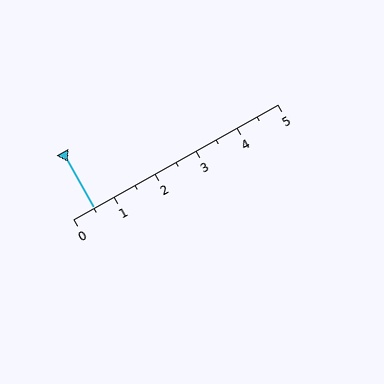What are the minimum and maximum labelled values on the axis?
The axis runs from 0 to 5.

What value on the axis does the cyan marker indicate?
The marker indicates approximately 0.5.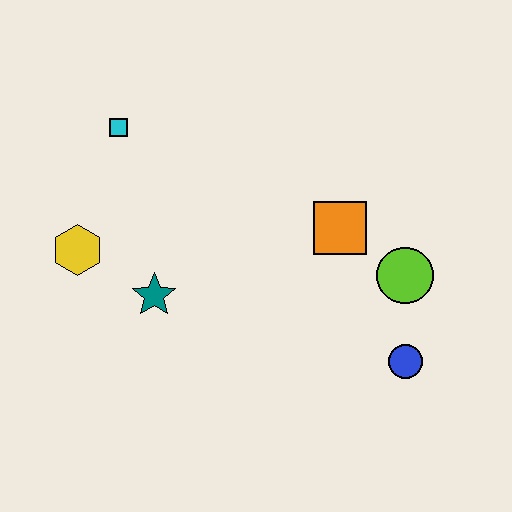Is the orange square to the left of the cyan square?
No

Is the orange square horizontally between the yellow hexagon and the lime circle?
Yes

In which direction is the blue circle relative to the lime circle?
The blue circle is below the lime circle.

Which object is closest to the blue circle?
The lime circle is closest to the blue circle.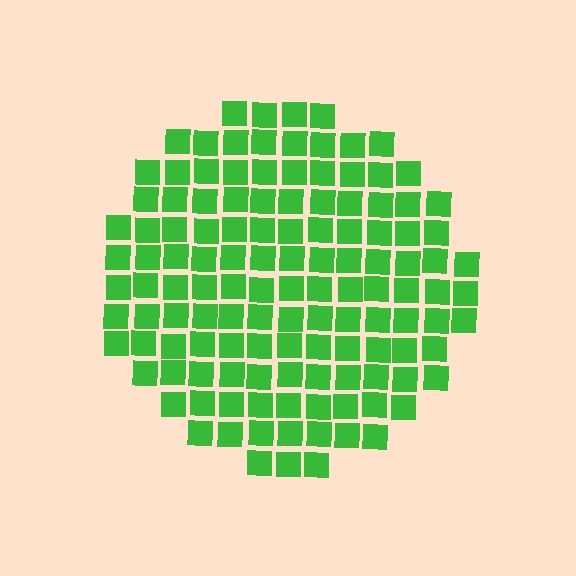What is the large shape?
The large shape is a circle.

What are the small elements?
The small elements are squares.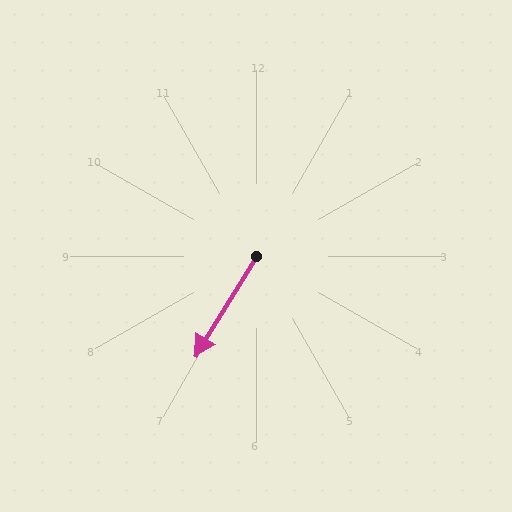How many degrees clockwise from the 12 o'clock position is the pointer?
Approximately 212 degrees.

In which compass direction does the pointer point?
Southwest.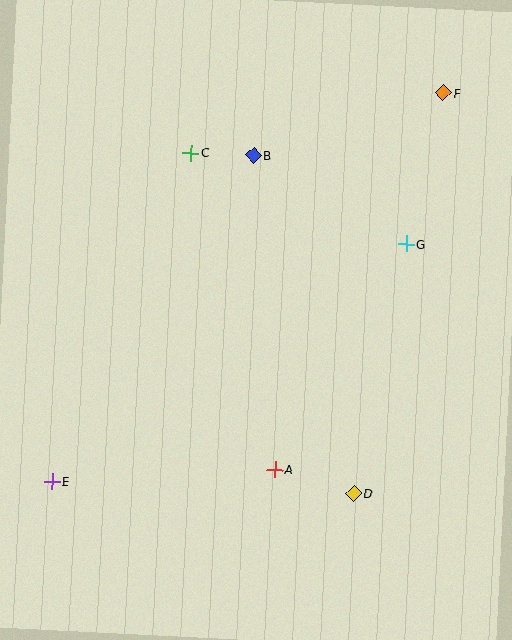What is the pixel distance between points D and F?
The distance between D and F is 410 pixels.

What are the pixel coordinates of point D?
Point D is at (354, 493).